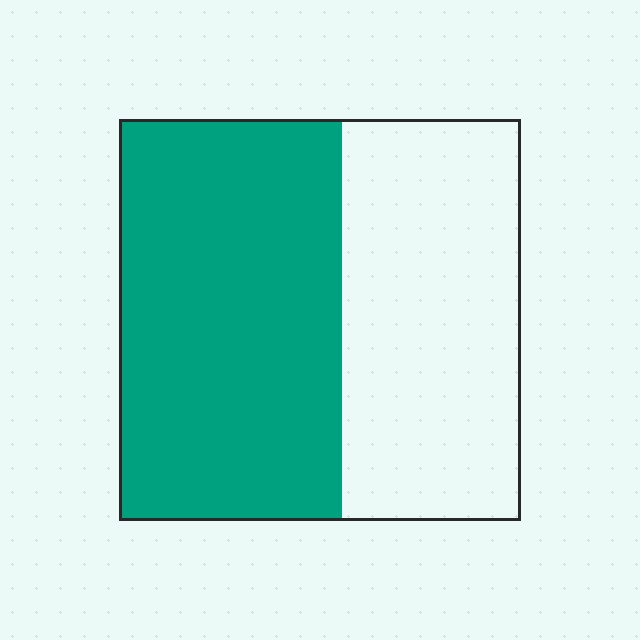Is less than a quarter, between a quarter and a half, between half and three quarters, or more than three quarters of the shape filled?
Between half and three quarters.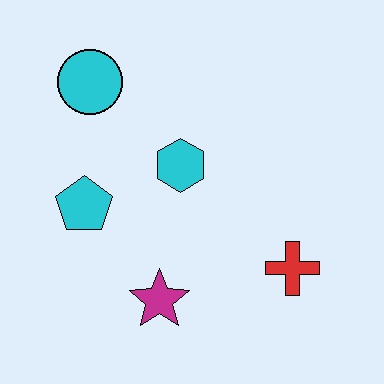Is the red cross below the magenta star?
No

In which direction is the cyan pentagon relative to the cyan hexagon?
The cyan pentagon is to the left of the cyan hexagon.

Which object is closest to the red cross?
The magenta star is closest to the red cross.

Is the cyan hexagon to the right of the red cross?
No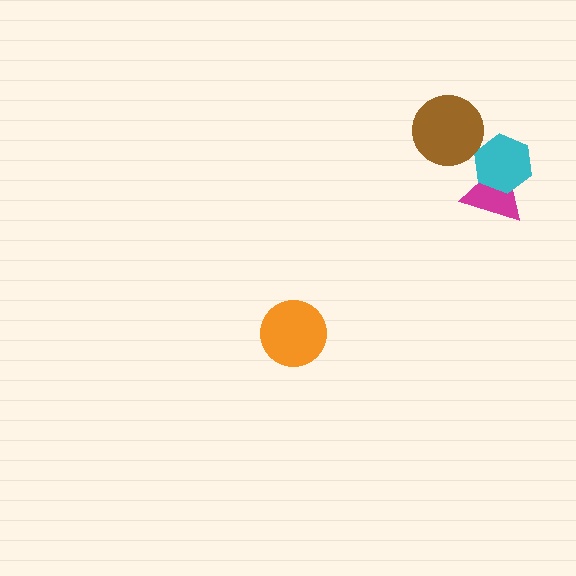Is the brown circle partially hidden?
No, no other shape covers it.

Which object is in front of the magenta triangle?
The cyan hexagon is in front of the magenta triangle.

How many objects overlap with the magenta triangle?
1 object overlaps with the magenta triangle.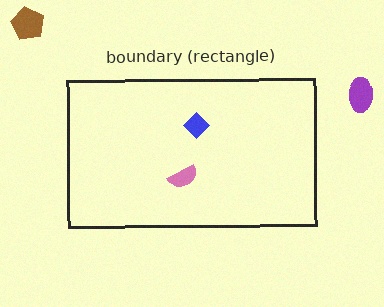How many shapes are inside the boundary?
2 inside, 2 outside.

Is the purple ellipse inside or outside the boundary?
Outside.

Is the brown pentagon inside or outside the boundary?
Outside.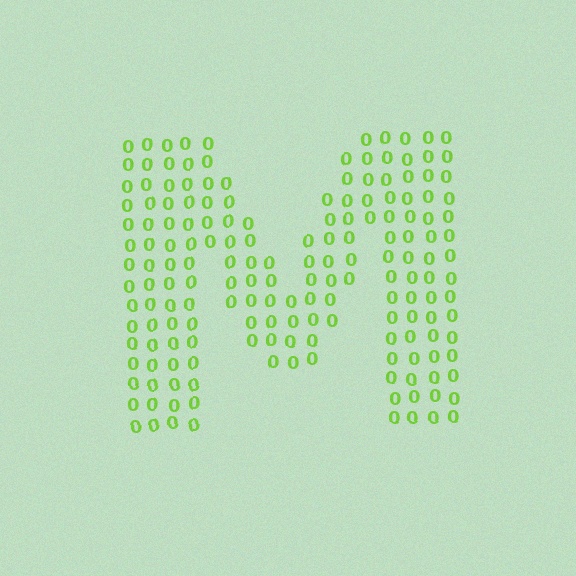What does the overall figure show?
The overall figure shows the letter M.